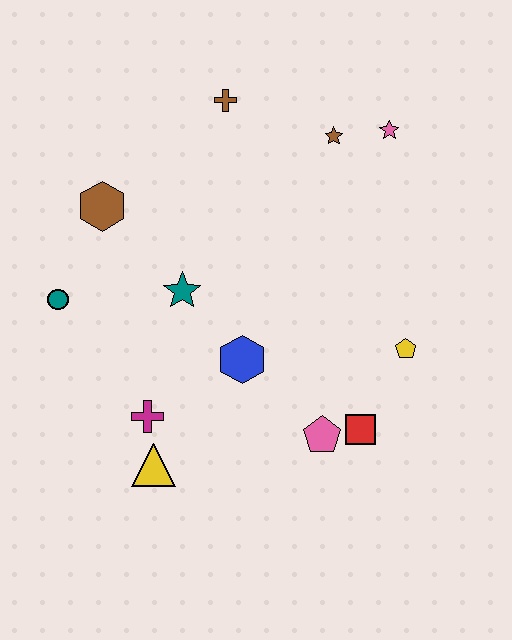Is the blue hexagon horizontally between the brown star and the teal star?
Yes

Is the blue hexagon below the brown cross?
Yes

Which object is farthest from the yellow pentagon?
The teal circle is farthest from the yellow pentagon.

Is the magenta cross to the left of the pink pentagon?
Yes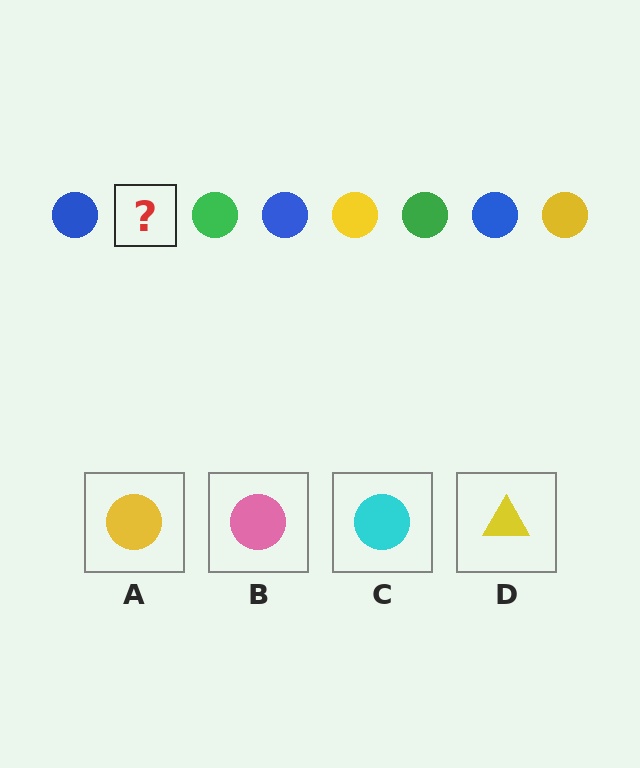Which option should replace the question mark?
Option A.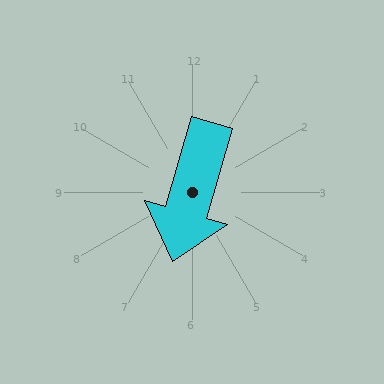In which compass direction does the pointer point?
South.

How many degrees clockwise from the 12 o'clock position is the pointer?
Approximately 196 degrees.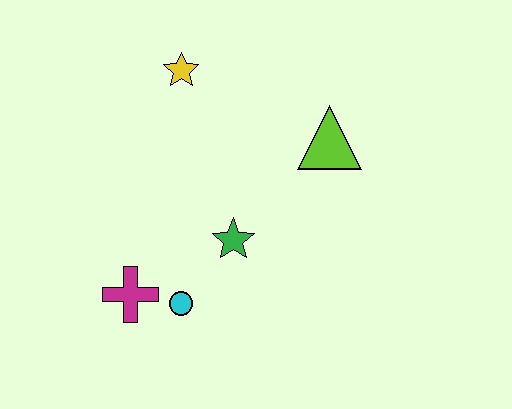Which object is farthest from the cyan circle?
The yellow star is farthest from the cyan circle.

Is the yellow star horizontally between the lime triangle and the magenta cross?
Yes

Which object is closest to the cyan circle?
The magenta cross is closest to the cyan circle.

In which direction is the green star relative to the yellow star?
The green star is below the yellow star.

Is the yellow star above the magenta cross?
Yes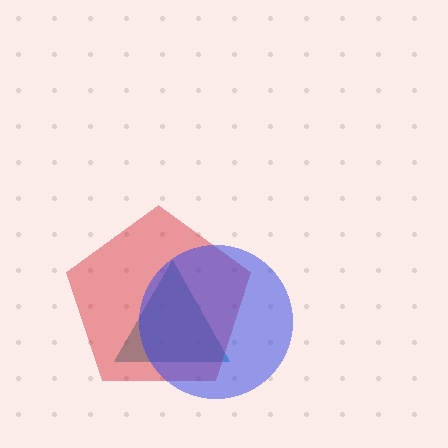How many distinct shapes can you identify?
There are 3 distinct shapes: a teal triangle, a red pentagon, a blue circle.